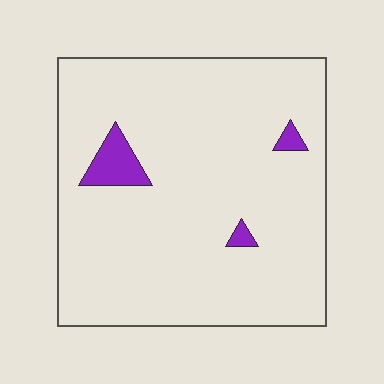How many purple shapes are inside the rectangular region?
3.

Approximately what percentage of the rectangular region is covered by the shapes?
Approximately 5%.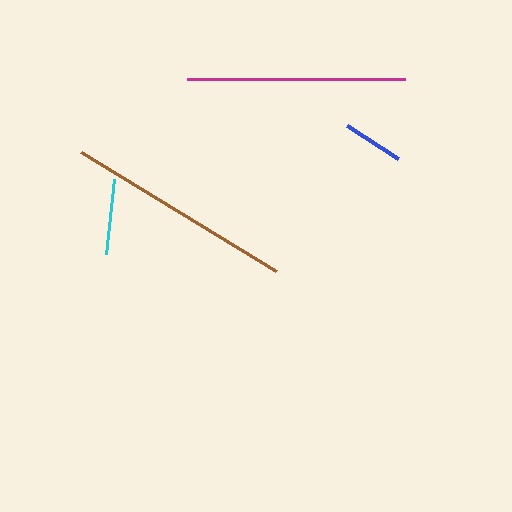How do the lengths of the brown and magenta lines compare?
The brown and magenta lines are approximately the same length.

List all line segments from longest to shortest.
From longest to shortest: brown, magenta, cyan, blue.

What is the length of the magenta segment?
The magenta segment is approximately 218 pixels long.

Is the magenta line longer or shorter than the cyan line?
The magenta line is longer than the cyan line.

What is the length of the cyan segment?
The cyan segment is approximately 76 pixels long.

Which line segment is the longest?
The brown line is the longest at approximately 228 pixels.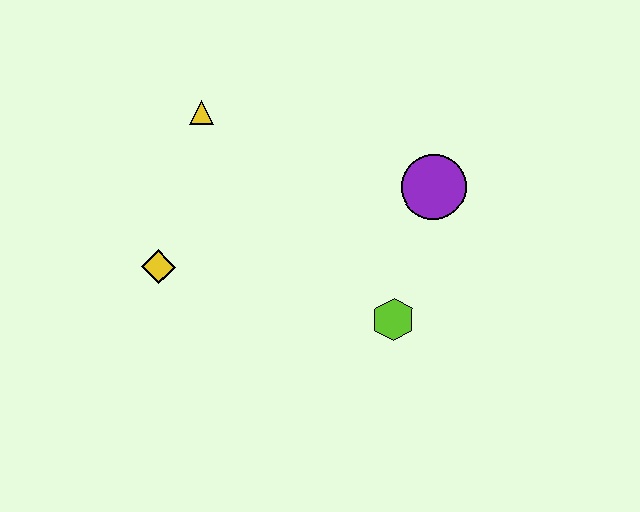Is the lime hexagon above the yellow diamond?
No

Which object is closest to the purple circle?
The lime hexagon is closest to the purple circle.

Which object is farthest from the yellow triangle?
The lime hexagon is farthest from the yellow triangle.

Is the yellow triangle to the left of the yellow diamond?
No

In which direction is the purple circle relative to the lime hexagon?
The purple circle is above the lime hexagon.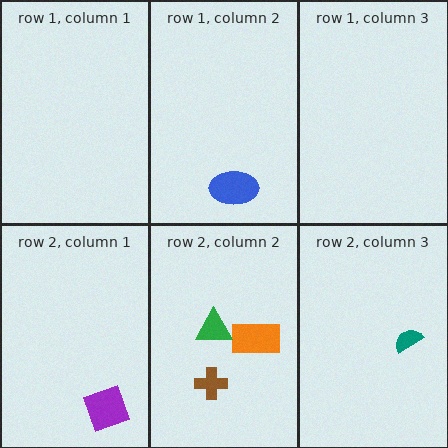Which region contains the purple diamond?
The row 2, column 1 region.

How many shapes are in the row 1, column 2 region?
1.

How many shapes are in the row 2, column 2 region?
3.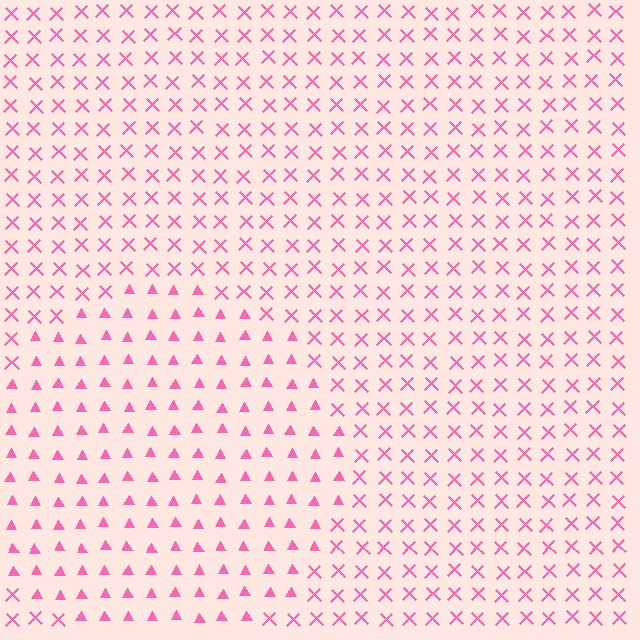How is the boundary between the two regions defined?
The boundary is defined by a change in element shape: triangles inside vs. X marks outside. All elements share the same color and spacing.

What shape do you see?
I see a circle.